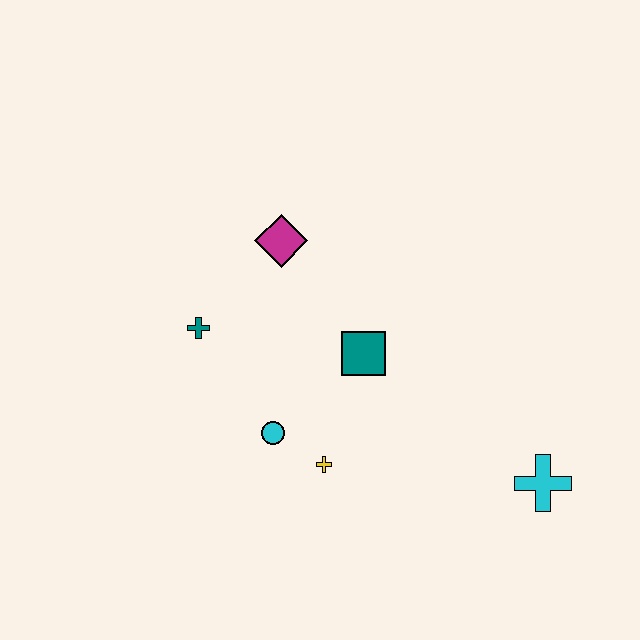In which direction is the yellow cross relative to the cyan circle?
The yellow cross is to the right of the cyan circle.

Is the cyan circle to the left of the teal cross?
No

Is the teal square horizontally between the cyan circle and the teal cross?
No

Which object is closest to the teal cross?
The magenta diamond is closest to the teal cross.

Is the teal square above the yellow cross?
Yes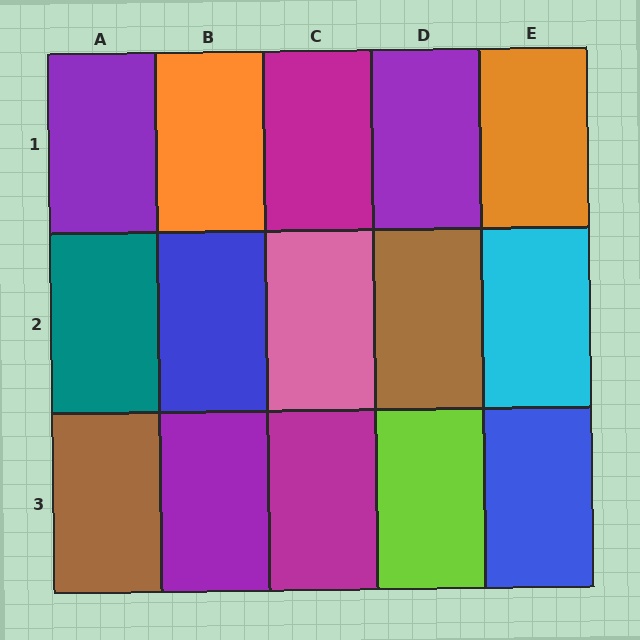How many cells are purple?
3 cells are purple.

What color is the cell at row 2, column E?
Cyan.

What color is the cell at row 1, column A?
Purple.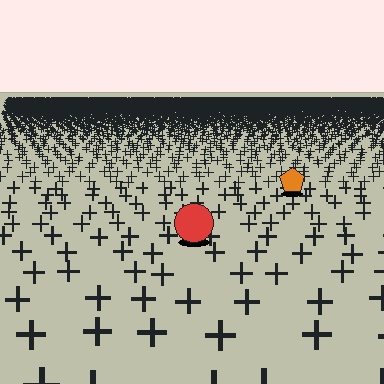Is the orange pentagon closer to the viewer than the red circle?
No. The red circle is closer — you can tell from the texture gradient: the ground texture is coarser near it.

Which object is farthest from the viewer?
The orange pentagon is farthest from the viewer. It appears smaller and the ground texture around it is denser.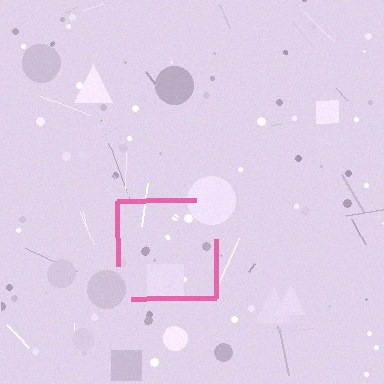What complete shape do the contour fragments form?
The contour fragments form a square.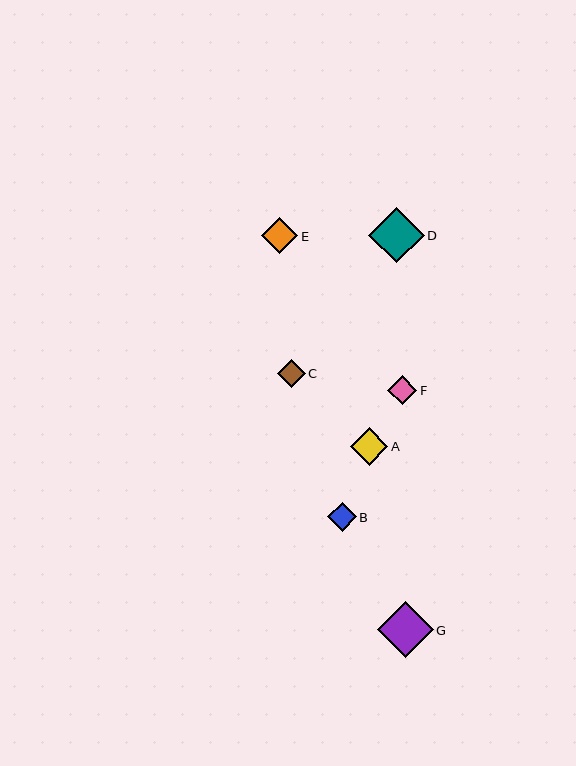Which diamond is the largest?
Diamond G is the largest with a size of approximately 56 pixels.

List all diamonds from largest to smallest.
From largest to smallest: G, D, A, E, F, B, C.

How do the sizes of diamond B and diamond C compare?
Diamond B and diamond C are approximately the same size.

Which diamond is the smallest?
Diamond C is the smallest with a size of approximately 28 pixels.